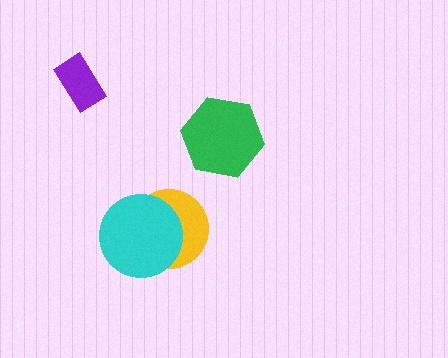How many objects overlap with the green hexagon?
0 objects overlap with the green hexagon.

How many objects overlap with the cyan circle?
1 object overlaps with the cyan circle.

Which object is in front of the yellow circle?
The cyan circle is in front of the yellow circle.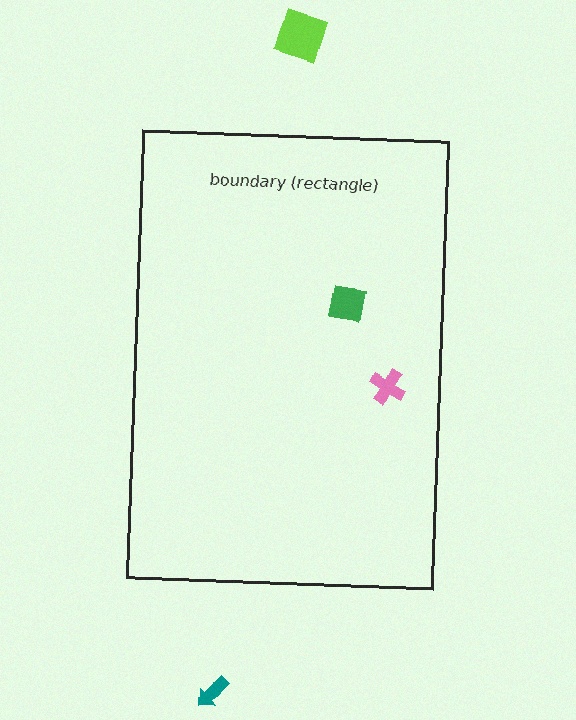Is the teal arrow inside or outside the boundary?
Outside.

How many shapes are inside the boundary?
2 inside, 2 outside.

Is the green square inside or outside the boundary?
Inside.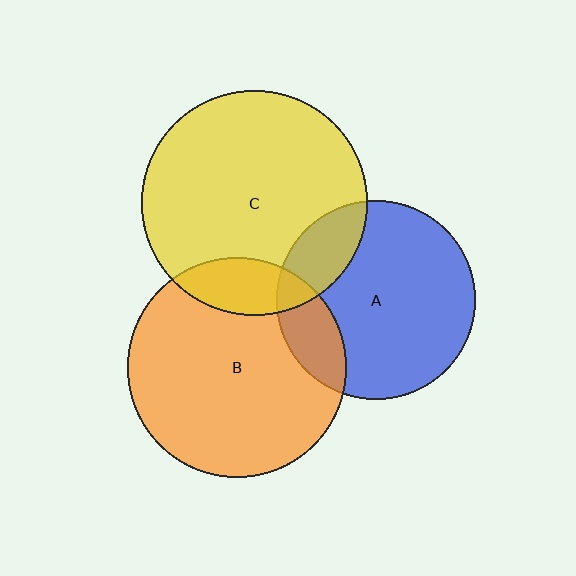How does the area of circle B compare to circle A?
Approximately 1.2 times.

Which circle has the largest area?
Circle C (yellow).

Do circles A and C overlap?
Yes.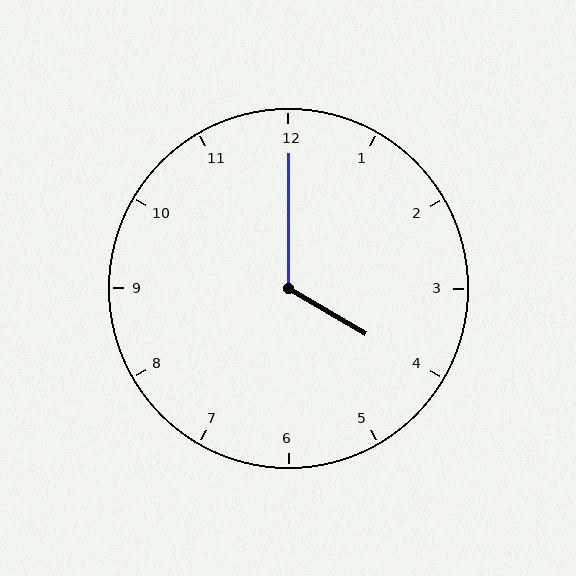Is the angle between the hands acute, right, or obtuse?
It is obtuse.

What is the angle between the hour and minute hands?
Approximately 120 degrees.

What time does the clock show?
4:00.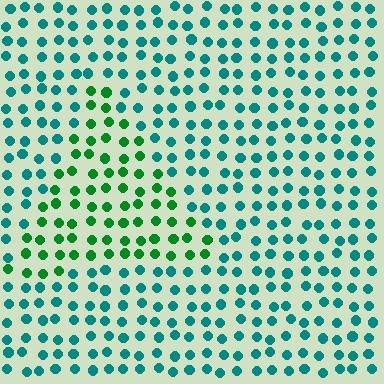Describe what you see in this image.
The image is filled with small teal elements in a uniform arrangement. A triangle-shaped region is visible where the elements are tinted to a slightly different hue, forming a subtle color boundary.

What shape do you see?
I see a triangle.